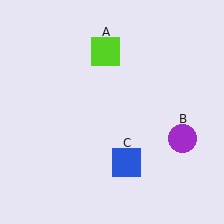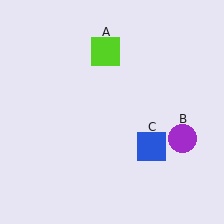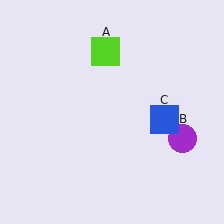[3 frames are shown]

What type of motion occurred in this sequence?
The blue square (object C) rotated counterclockwise around the center of the scene.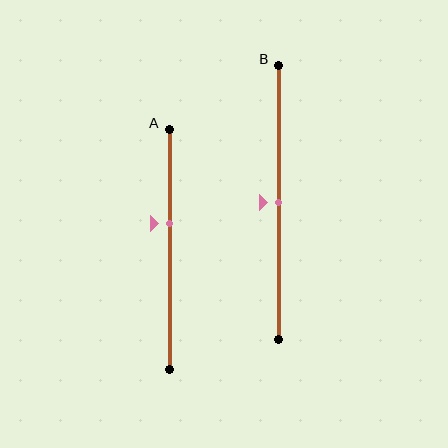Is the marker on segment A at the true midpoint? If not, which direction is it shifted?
No, the marker on segment A is shifted upward by about 11% of the segment length.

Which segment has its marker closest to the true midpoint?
Segment B has its marker closest to the true midpoint.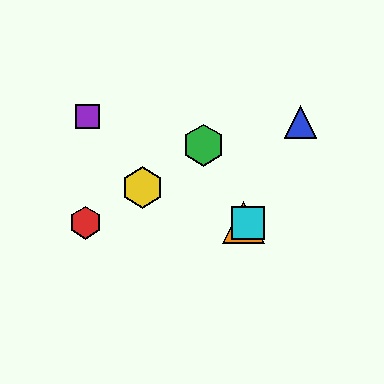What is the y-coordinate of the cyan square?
The cyan square is at y≈223.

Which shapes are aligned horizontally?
The red hexagon, the orange triangle, the cyan square are aligned horizontally.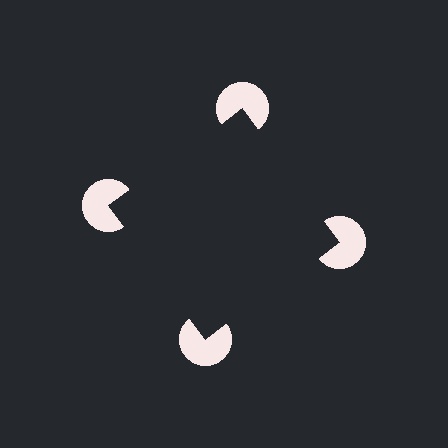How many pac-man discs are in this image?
There are 4 — one at each vertex of the illusory square.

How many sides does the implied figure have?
4 sides.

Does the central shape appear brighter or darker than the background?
It typically appears slightly darker than the background, even though no actual brightness change is drawn.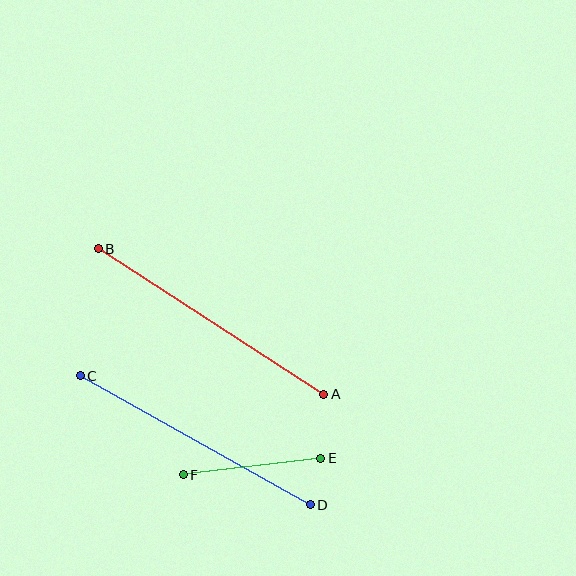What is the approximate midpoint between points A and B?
The midpoint is at approximately (211, 321) pixels.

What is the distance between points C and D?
The distance is approximately 264 pixels.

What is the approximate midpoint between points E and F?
The midpoint is at approximately (252, 467) pixels.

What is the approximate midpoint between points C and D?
The midpoint is at approximately (195, 440) pixels.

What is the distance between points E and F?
The distance is approximately 138 pixels.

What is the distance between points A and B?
The distance is approximately 268 pixels.